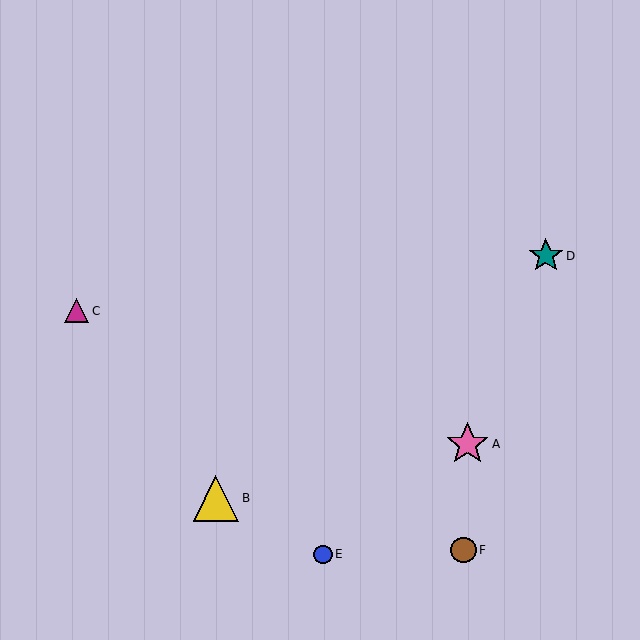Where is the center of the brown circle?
The center of the brown circle is at (464, 550).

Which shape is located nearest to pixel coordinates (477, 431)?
The pink star (labeled A) at (467, 444) is nearest to that location.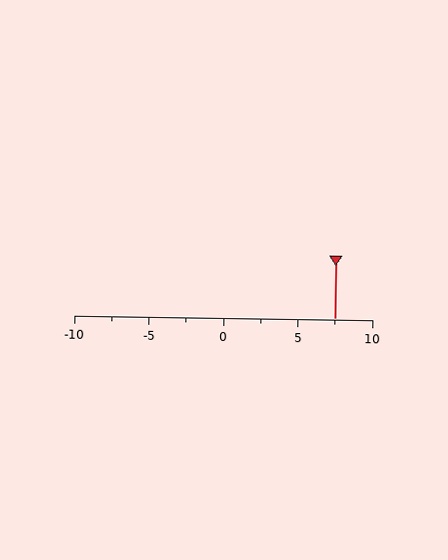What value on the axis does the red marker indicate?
The marker indicates approximately 7.5.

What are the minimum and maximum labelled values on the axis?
The axis runs from -10 to 10.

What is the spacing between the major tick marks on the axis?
The major ticks are spaced 5 apart.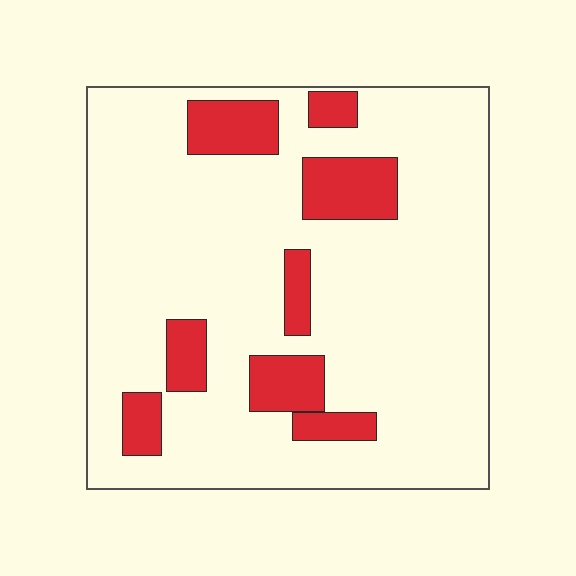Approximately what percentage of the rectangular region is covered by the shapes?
Approximately 15%.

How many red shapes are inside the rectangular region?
8.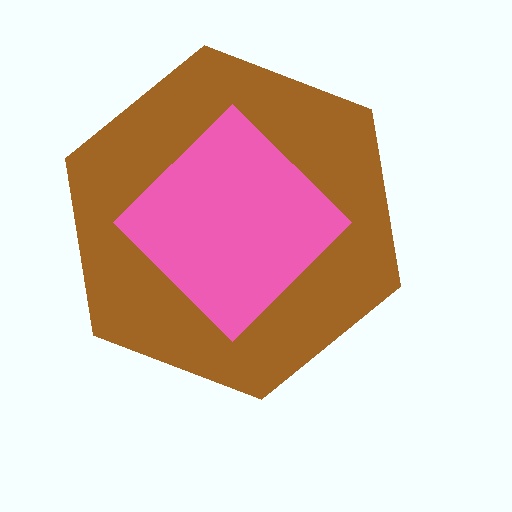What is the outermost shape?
The brown hexagon.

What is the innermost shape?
The pink diamond.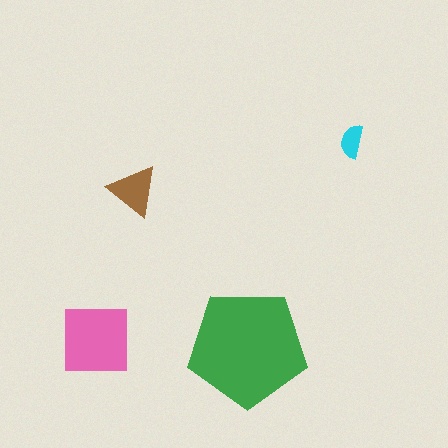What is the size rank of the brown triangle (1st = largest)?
3rd.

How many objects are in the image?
There are 4 objects in the image.